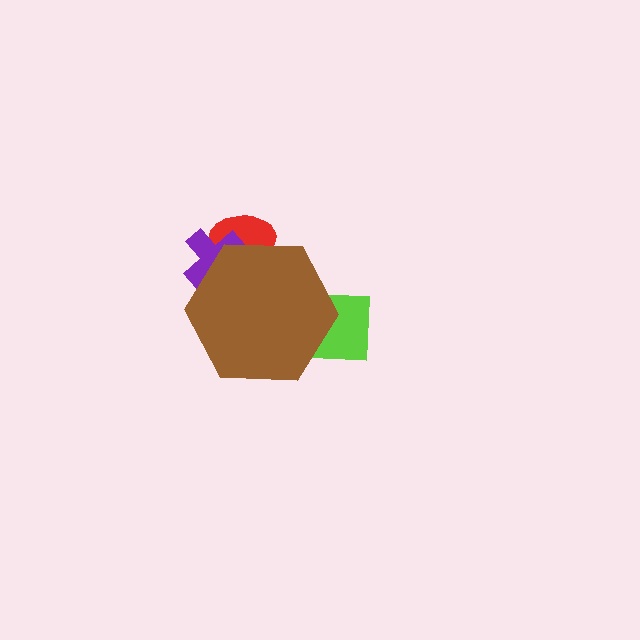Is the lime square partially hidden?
Yes, the lime square is partially hidden behind the brown hexagon.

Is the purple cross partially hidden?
Yes, the purple cross is partially hidden behind the brown hexagon.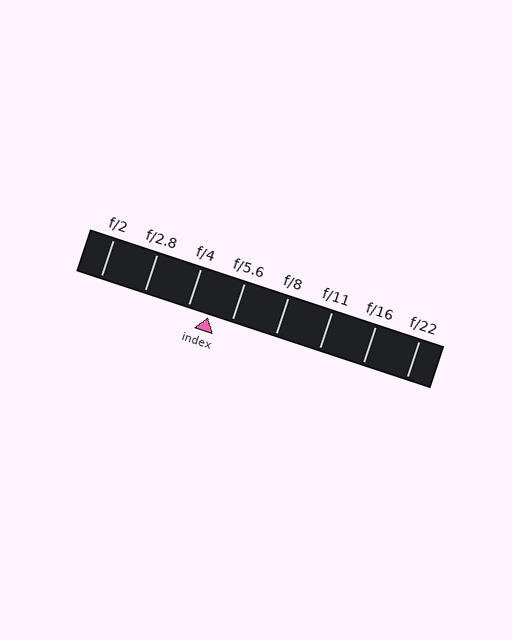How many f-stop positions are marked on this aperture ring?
There are 8 f-stop positions marked.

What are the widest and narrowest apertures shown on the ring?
The widest aperture shown is f/2 and the narrowest is f/22.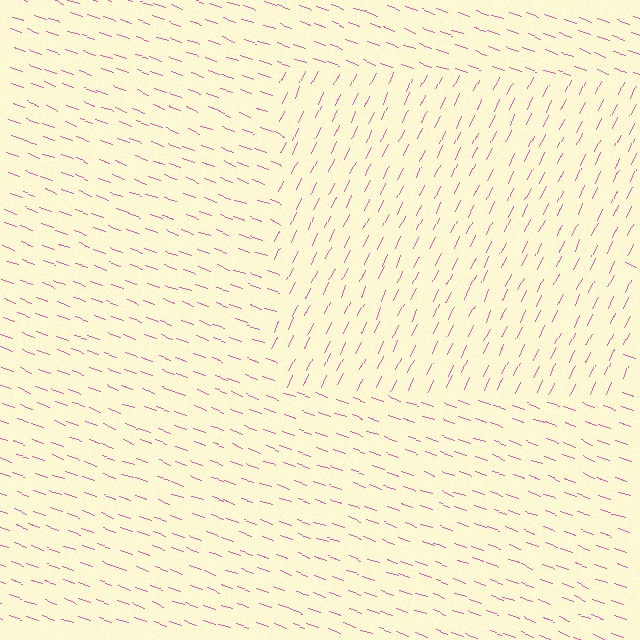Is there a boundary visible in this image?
Yes, there is a texture boundary formed by a change in line orientation.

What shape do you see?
I see a rectangle.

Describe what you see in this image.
The image is filled with small pink line segments. A rectangle region in the image has lines oriented differently from the surrounding lines, creating a visible texture boundary.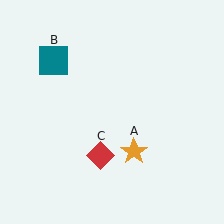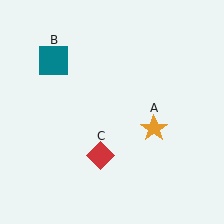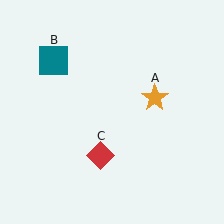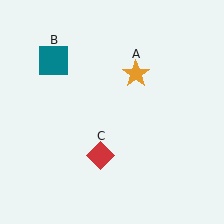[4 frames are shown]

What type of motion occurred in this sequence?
The orange star (object A) rotated counterclockwise around the center of the scene.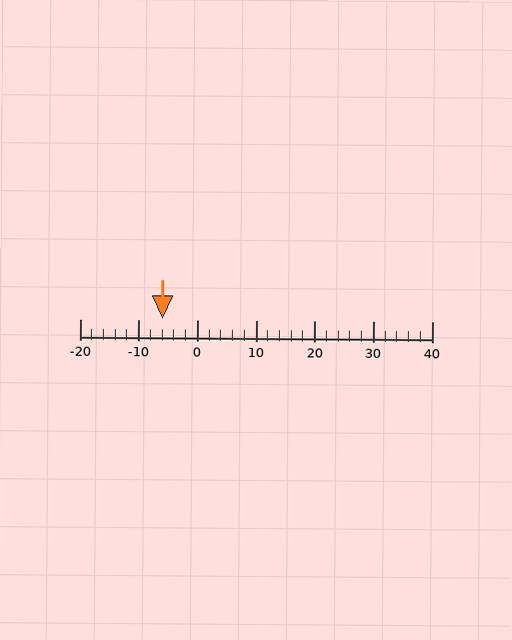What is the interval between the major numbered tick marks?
The major tick marks are spaced 10 units apart.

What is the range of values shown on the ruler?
The ruler shows values from -20 to 40.